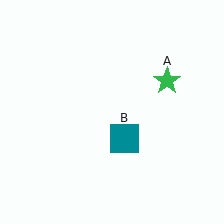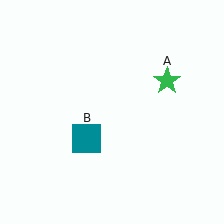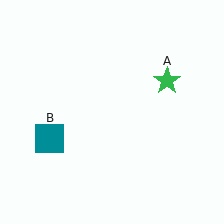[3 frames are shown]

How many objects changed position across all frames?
1 object changed position: teal square (object B).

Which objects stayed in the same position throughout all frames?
Green star (object A) remained stationary.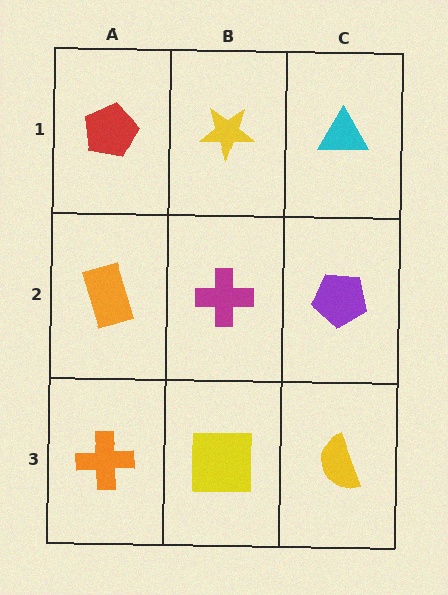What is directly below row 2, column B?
A yellow square.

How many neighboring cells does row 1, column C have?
2.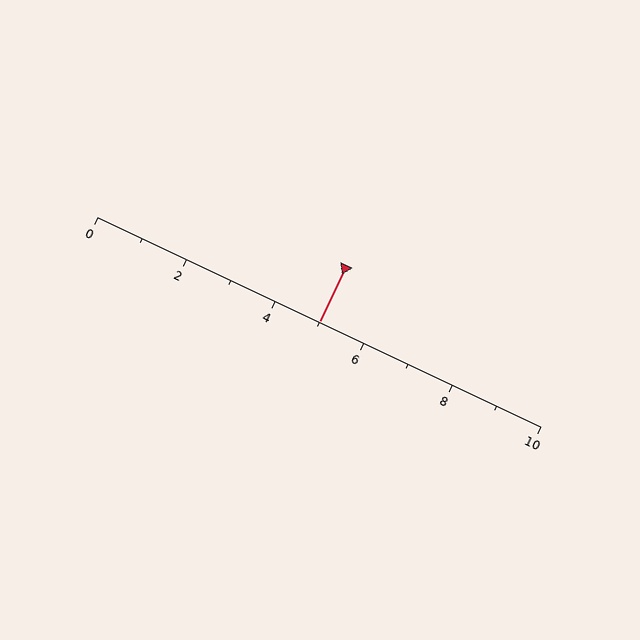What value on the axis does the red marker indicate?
The marker indicates approximately 5.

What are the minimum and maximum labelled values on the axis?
The axis runs from 0 to 10.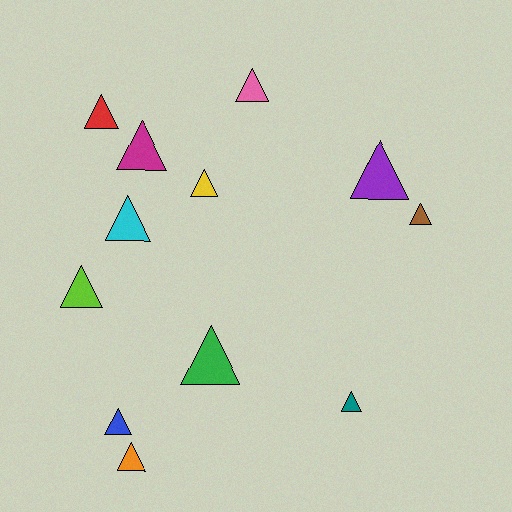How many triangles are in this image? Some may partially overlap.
There are 12 triangles.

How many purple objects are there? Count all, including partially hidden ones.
There is 1 purple object.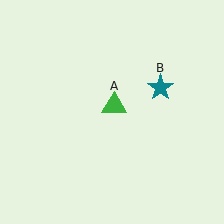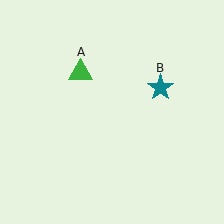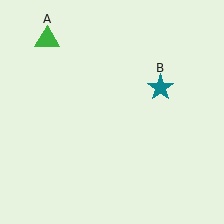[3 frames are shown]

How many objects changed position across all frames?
1 object changed position: green triangle (object A).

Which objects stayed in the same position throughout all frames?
Teal star (object B) remained stationary.